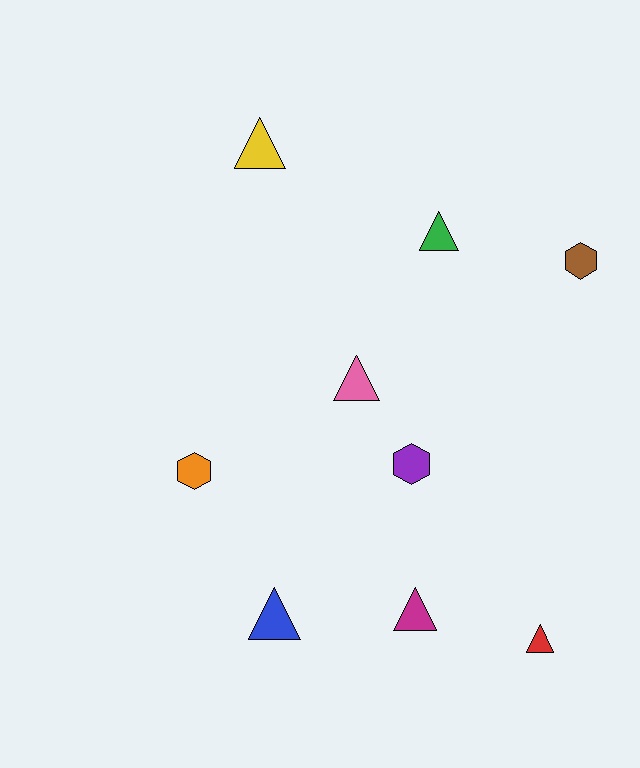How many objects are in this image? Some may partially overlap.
There are 9 objects.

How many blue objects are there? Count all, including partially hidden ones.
There is 1 blue object.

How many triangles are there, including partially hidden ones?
There are 6 triangles.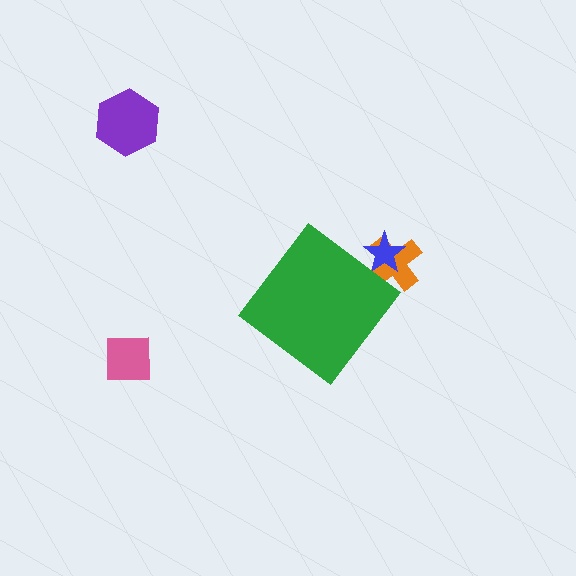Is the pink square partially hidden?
No, the pink square is fully visible.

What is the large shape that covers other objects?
A green diamond.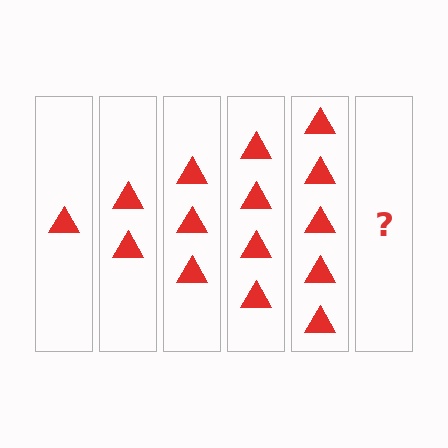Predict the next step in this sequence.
The next step is 6 triangles.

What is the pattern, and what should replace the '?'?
The pattern is that each step adds one more triangle. The '?' should be 6 triangles.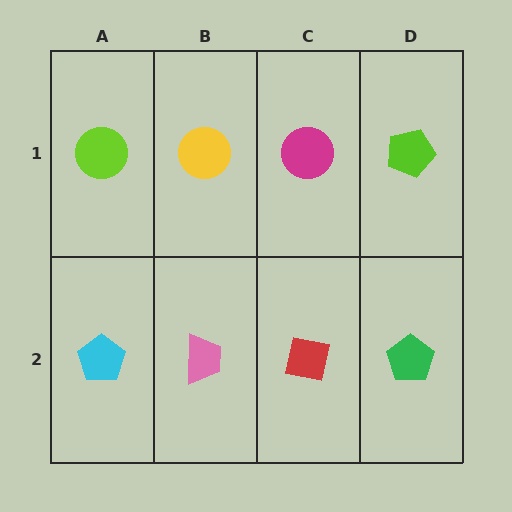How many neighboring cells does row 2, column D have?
2.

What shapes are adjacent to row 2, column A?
A lime circle (row 1, column A), a pink trapezoid (row 2, column B).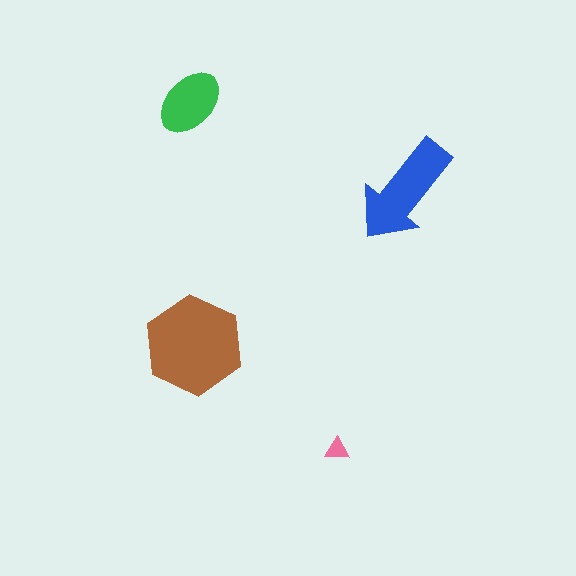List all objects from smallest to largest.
The pink triangle, the green ellipse, the blue arrow, the brown hexagon.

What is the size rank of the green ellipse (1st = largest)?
3rd.